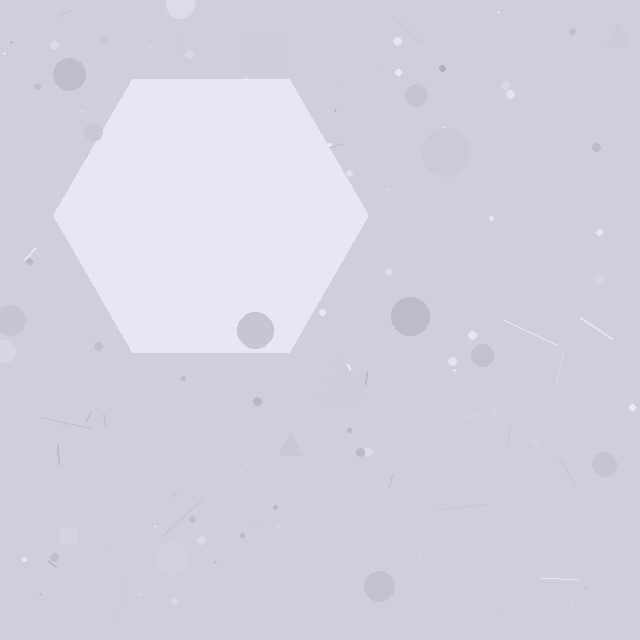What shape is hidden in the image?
A hexagon is hidden in the image.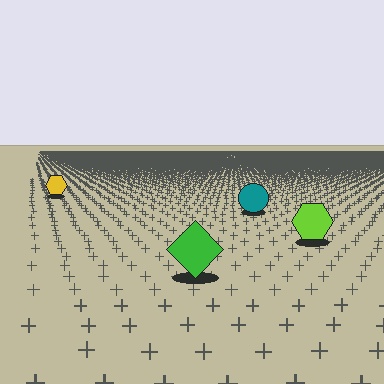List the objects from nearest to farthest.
From nearest to farthest: the green diamond, the lime hexagon, the teal circle, the yellow hexagon.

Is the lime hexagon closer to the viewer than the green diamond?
No. The green diamond is closer — you can tell from the texture gradient: the ground texture is coarser near it.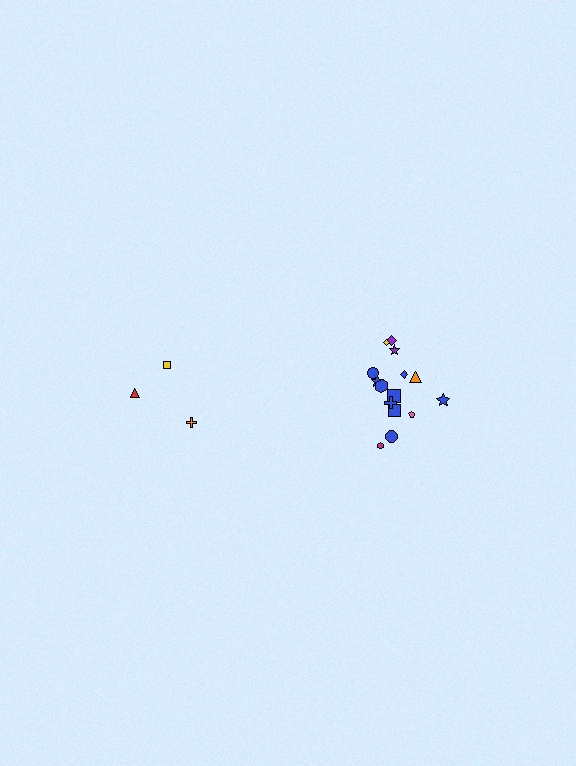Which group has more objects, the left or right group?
The right group.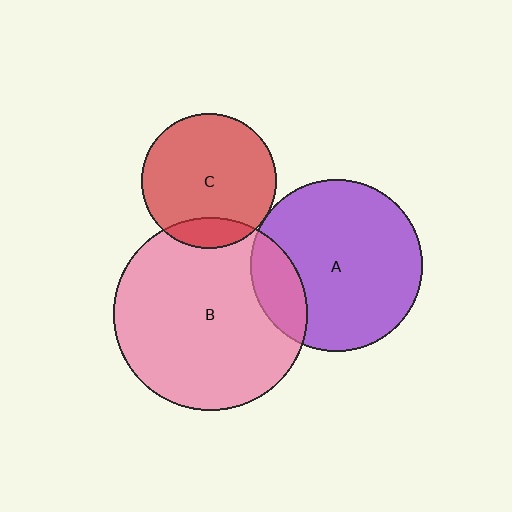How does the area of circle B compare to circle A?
Approximately 1.3 times.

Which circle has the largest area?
Circle B (pink).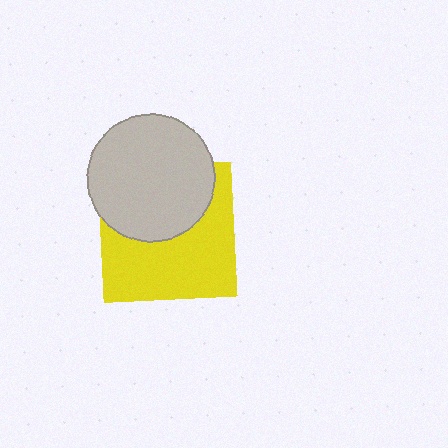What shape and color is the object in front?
The object in front is a light gray circle.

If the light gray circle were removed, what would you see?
You would see the complete yellow square.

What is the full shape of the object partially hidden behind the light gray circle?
The partially hidden object is a yellow square.